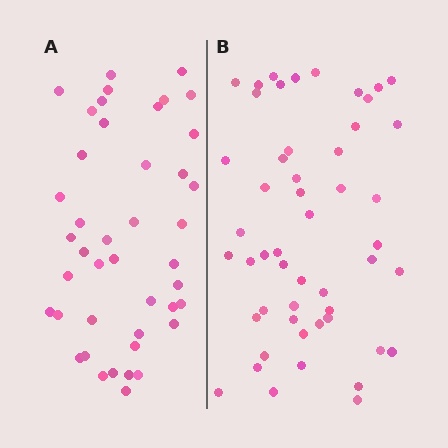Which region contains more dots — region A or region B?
Region B (the right region) has more dots.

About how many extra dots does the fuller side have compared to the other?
Region B has roughly 8 or so more dots than region A.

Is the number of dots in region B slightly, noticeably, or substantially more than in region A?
Region B has only slightly more — the two regions are fairly close. The ratio is roughly 1.2 to 1.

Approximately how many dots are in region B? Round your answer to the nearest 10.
About 50 dots. (The exact count is 51, which rounds to 50.)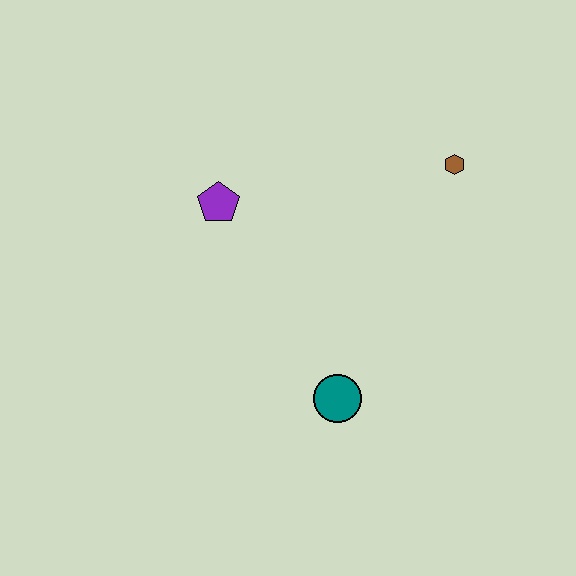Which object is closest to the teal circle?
The purple pentagon is closest to the teal circle.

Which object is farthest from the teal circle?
The brown hexagon is farthest from the teal circle.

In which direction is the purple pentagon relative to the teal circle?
The purple pentagon is above the teal circle.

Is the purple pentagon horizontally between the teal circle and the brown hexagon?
No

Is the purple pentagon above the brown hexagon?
No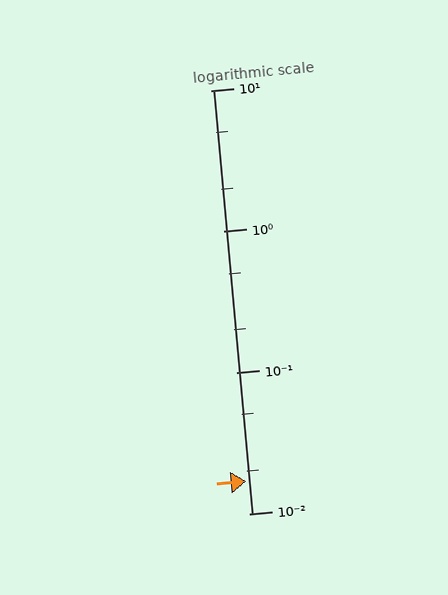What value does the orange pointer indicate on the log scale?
The pointer indicates approximately 0.017.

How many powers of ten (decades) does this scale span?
The scale spans 3 decades, from 0.01 to 10.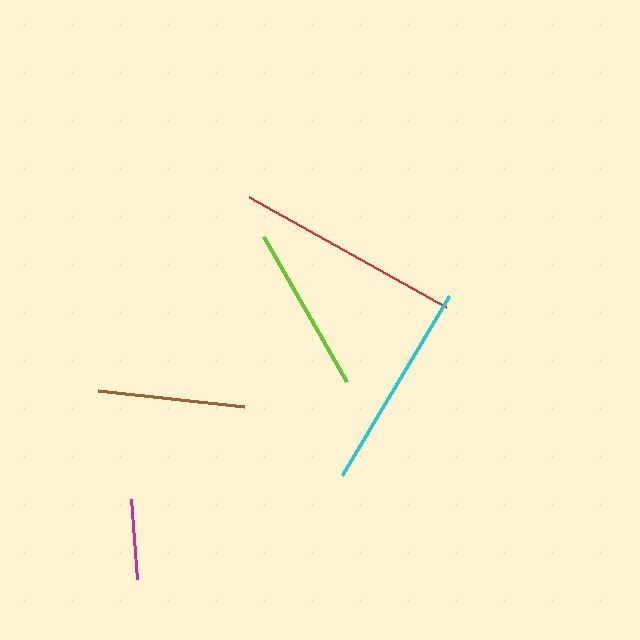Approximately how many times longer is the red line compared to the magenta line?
The red line is approximately 2.8 times the length of the magenta line.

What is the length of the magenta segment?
The magenta segment is approximately 80 pixels long.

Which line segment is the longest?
The red line is the longest at approximately 226 pixels.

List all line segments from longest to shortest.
From longest to shortest: red, cyan, lime, brown, magenta.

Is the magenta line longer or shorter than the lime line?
The lime line is longer than the magenta line.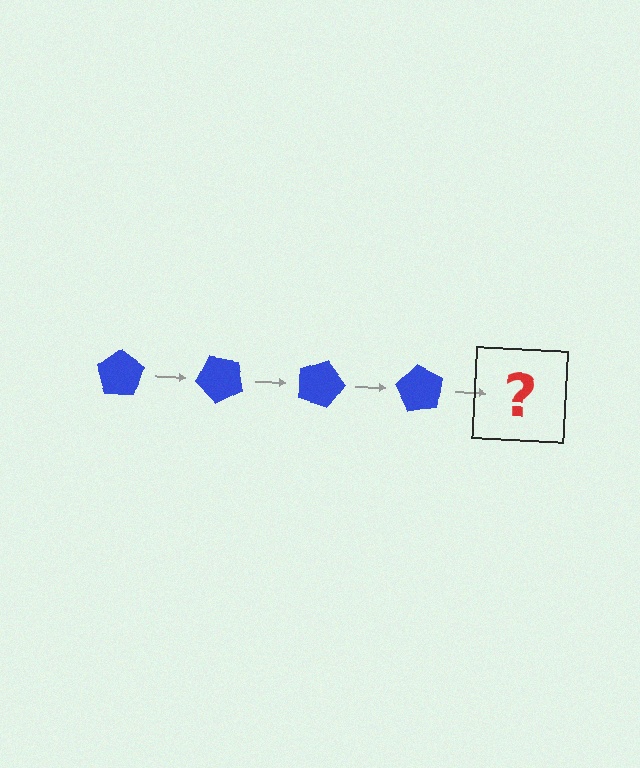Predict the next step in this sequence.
The next step is a blue pentagon rotated 180 degrees.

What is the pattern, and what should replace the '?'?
The pattern is that the pentagon rotates 45 degrees each step. The '?' should be a blue pentagon rotated 180 degrees.